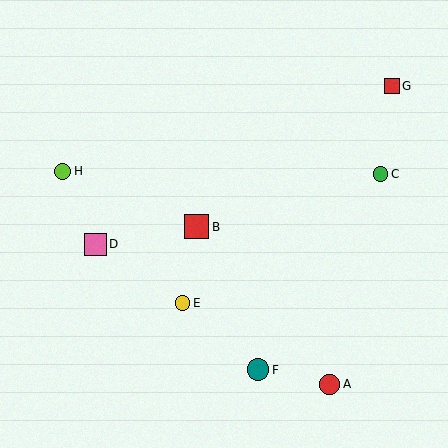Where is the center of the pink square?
The center of the pink square is at (95, 244).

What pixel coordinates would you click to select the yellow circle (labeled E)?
Click at (183, 303) to select the yellow circle E.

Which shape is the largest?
The red square (labeled B) is the largest.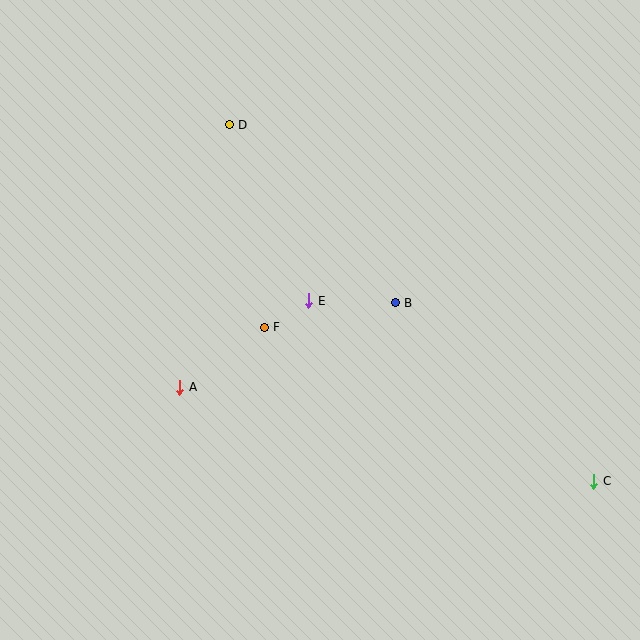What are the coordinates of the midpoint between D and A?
The midpoint between D and A is at (205, 256).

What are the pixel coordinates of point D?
Point D is at (229, 125).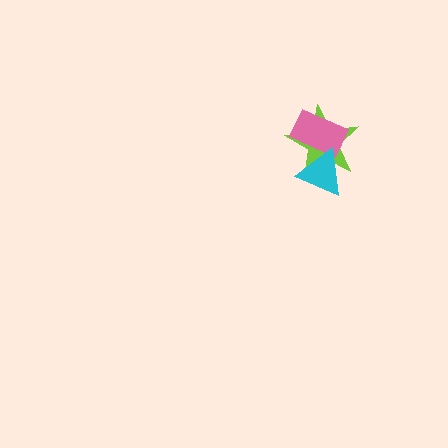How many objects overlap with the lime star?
2 objects overlap with the lime star.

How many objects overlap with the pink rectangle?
2 objects overlap with the pink rectangle.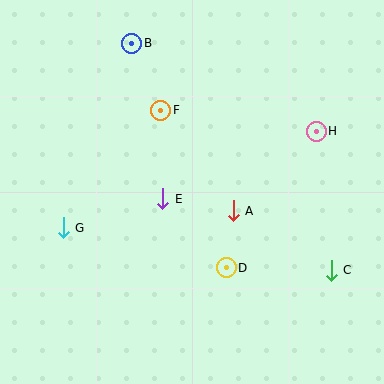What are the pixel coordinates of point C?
Point C is at (331, 270).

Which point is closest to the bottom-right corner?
Point C is closest to the bottom-right corner.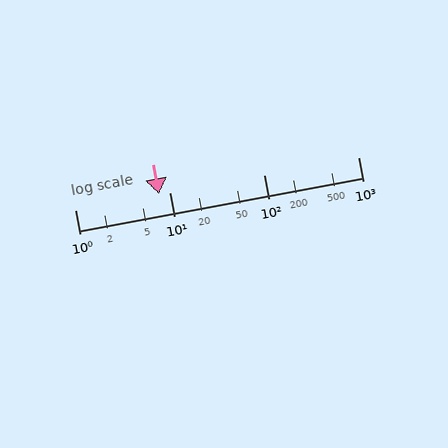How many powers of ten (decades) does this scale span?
The scale spans 3 decades, from 1 to 1000.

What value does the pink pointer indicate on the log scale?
The pointer indicates approximately 7.8.